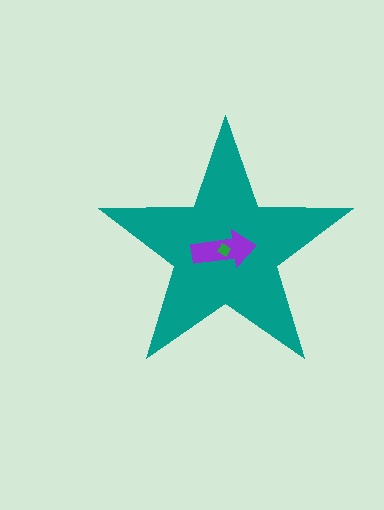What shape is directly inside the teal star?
The purple arrow.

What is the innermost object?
The green diamond.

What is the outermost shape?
The teal star.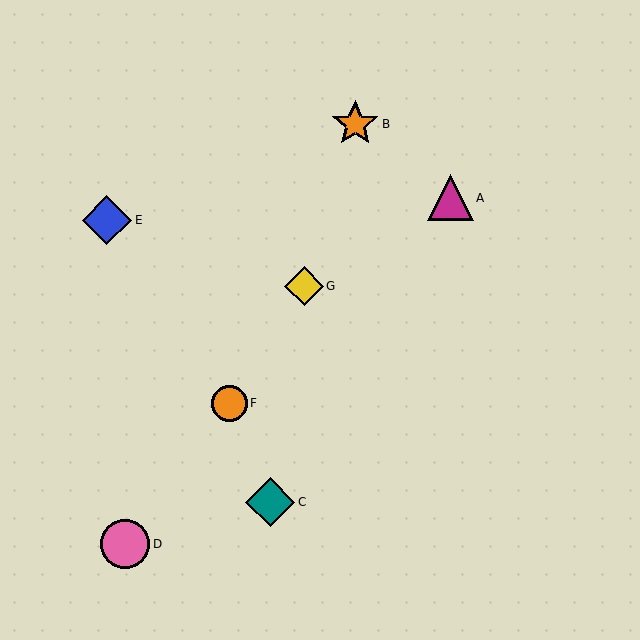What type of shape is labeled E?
Shape E is a blue diamond.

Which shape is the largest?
The teal diamond (labeled C) is the largest.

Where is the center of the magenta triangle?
The center of the magenta triangle is at (450, 198).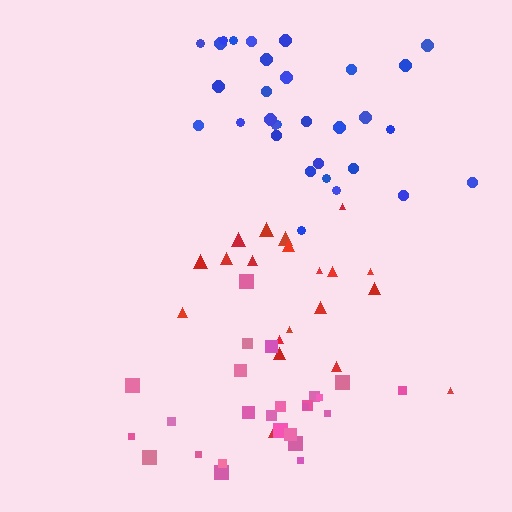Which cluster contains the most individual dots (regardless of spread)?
Blue (31).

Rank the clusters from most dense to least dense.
blue, pink, red.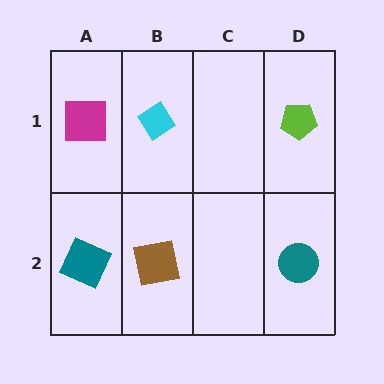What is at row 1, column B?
A cyan diamond.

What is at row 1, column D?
A lime pentagon.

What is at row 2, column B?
A brown square.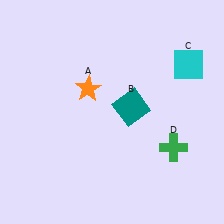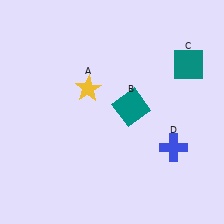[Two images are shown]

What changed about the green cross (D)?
In Image 1, D is green. In Image 2, it changed to blue.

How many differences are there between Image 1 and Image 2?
There are 3 differences between the two images.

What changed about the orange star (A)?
In Image 1, A is orange. In Image 2, it changed to yellow.